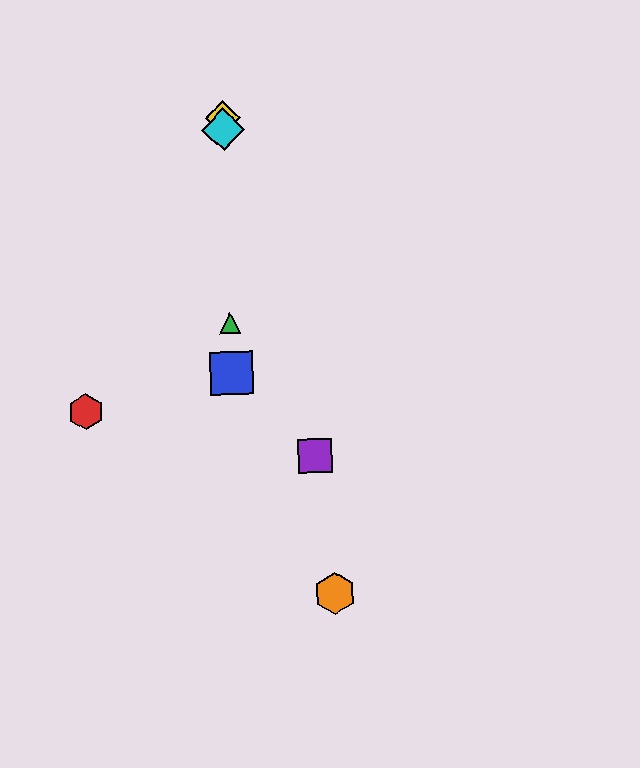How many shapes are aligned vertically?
4 shapes (the blue square, the green triangle, the yellow diamond, the cyan diamond) are aligned vertically.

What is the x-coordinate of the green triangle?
The green triangle is at x≈230.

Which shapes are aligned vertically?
The blue square, the green triangle, the yellow diamond, the cyan diamond are aligned vertically.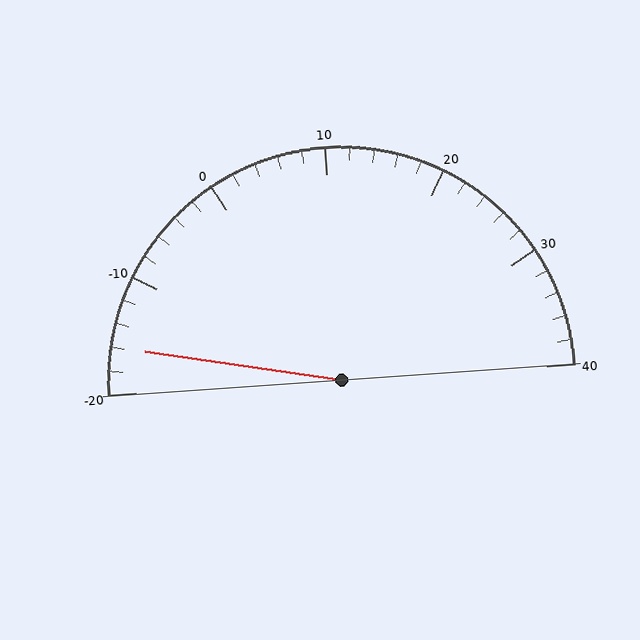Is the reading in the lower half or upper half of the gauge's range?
The reading is in the lower half of the range (-20 to 40).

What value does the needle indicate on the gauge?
The needle indicates approximately -16.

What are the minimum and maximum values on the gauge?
The gauge ranges from -20 to 40.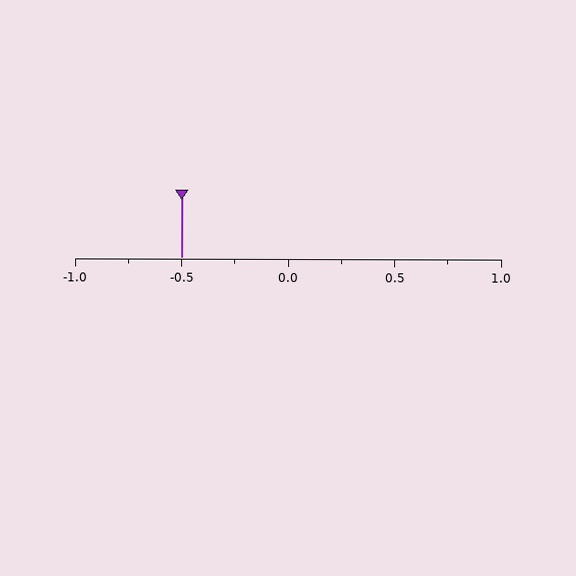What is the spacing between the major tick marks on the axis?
The major ticks are spaced 0.5 apart.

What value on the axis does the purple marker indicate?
The marker indicates approximately -0.5.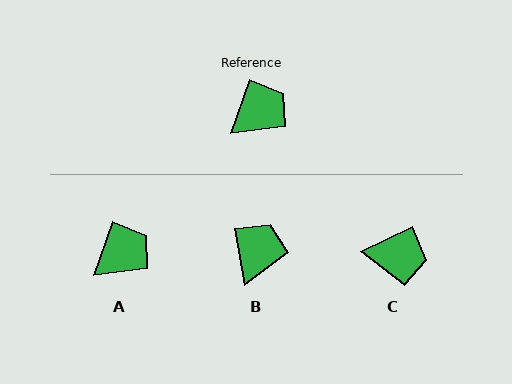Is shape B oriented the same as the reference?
No, it is off by about 29 degrees.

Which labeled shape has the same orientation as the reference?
A.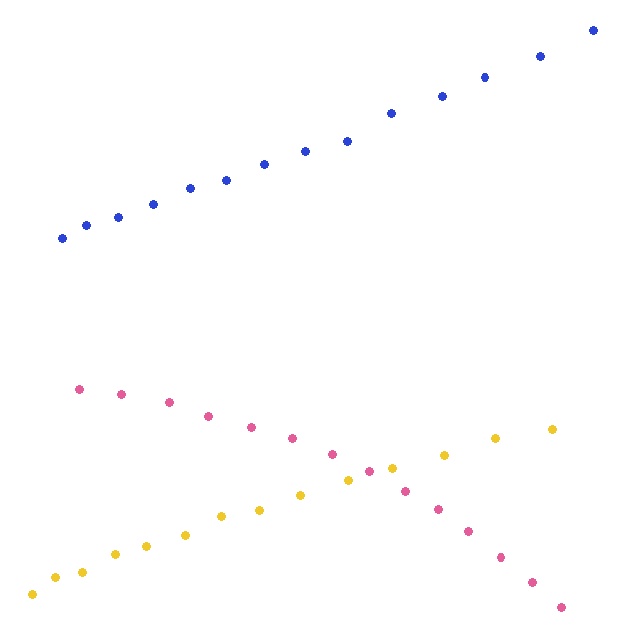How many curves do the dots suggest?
There are 3 distinct paths.